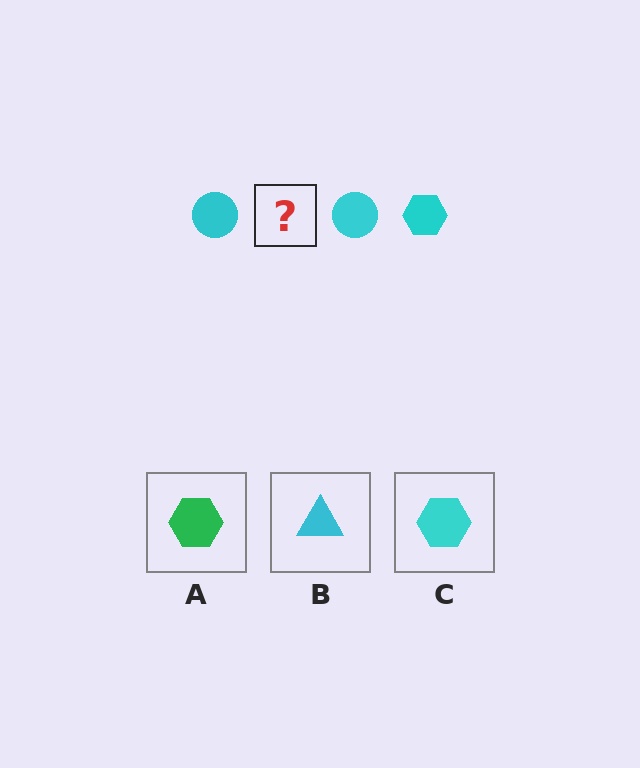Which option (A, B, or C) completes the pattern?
C.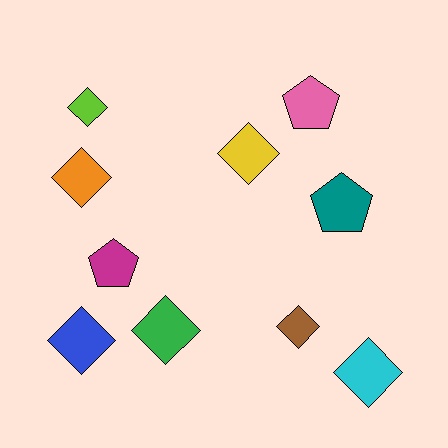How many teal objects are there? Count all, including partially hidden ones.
There is 1 teal object.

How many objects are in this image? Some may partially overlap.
There are 10 objects.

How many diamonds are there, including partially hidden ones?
There are 7 diamonds.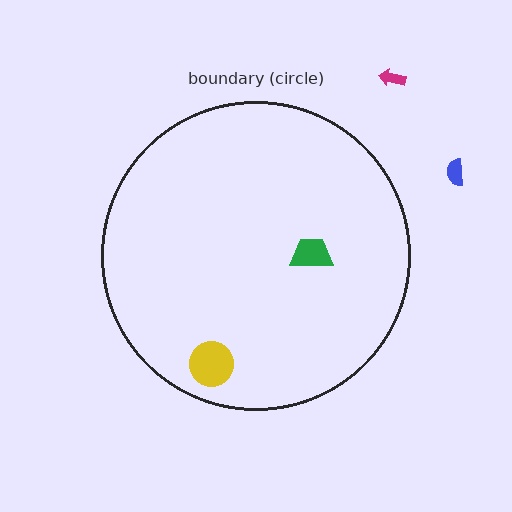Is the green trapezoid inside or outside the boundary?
Inside.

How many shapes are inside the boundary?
2 inside, 2 outside.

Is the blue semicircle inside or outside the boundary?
Outside.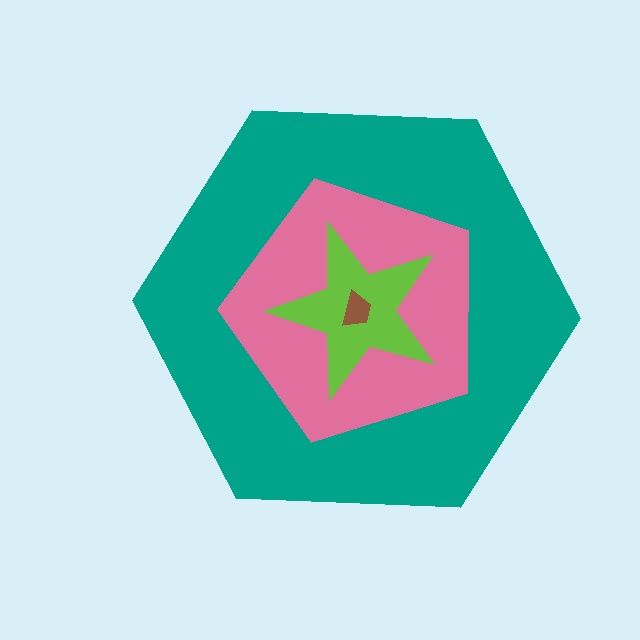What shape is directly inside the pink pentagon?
The lime star.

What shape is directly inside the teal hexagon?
The pink pentagon.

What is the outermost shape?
The teal hexagon.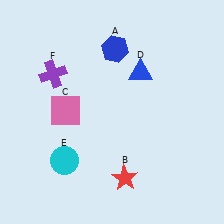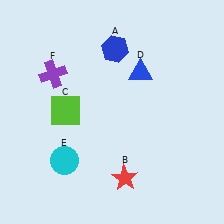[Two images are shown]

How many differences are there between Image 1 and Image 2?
There is 1 difference between the two images.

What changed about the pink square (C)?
In Image 1, C is pink. In Image 2, it changed to lime.